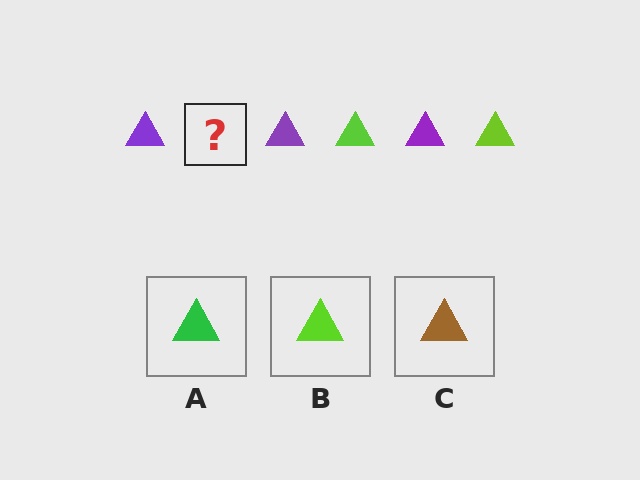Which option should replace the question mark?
Option B.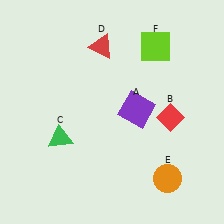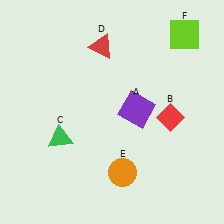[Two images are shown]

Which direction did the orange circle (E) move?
The orange circle (E) moved left.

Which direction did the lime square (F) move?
The lime square (F) moved right.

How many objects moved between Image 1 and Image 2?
2 objects moved between the two images.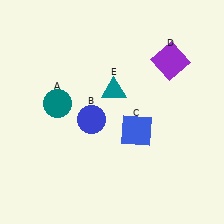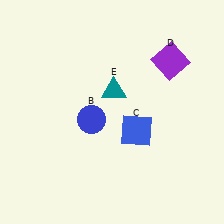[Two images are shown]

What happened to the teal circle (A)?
The teal circle (A) was removed in Image 2. It was in the top-left area of Image 1.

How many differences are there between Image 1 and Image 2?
There is 1 difference between the two images.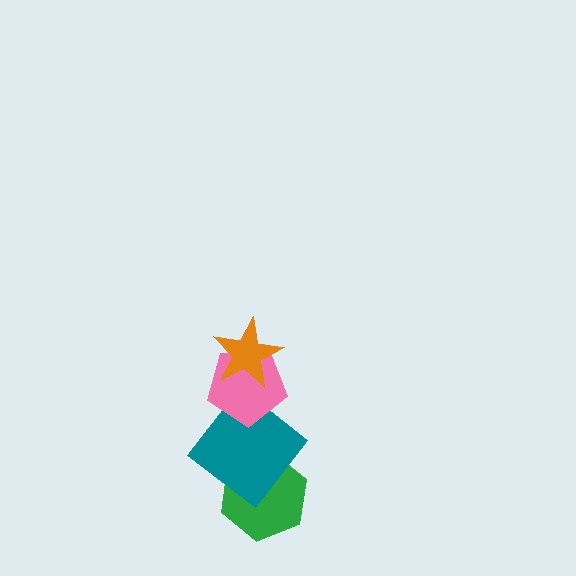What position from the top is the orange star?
The orange star is 1st from the top.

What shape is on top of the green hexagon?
The teal diamond is on top of the green hexagon.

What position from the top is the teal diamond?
The teal diamond is 3rd from the top.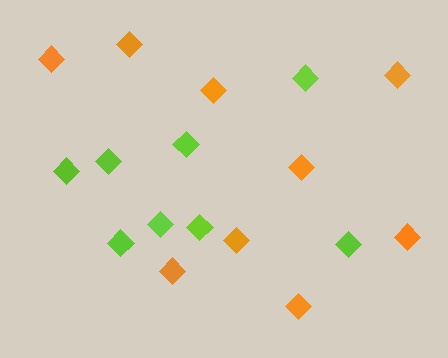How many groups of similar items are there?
There are 2 groups: one group of orange diamonds (9) and one group of lime diamonds (8).